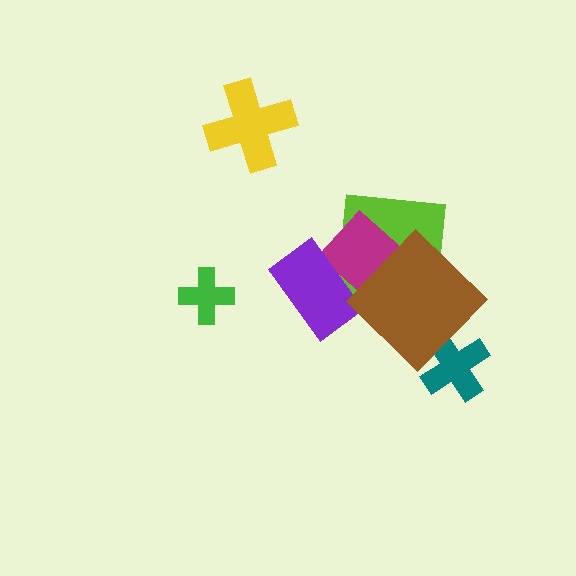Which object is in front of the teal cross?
The brown diamond is in front of the teal cross.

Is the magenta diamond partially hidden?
Yes, it is partially covered by another shape.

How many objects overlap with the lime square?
2 objects overlap with the lime square.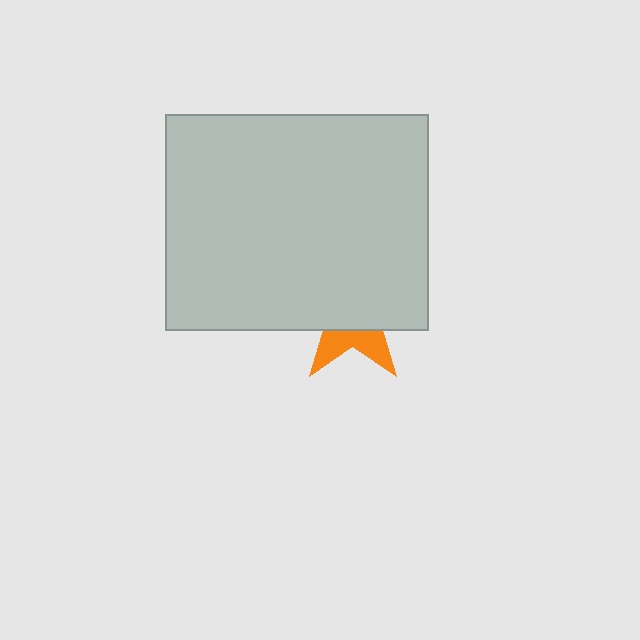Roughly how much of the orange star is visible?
A small part of it is visible (roughly 31%).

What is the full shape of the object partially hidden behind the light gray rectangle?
The partially hidden object is an orange star.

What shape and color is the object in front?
The object in front is a light gray rectangle.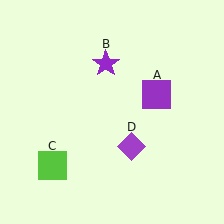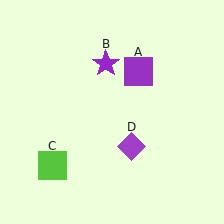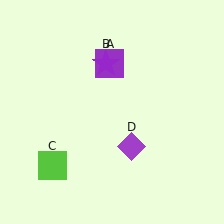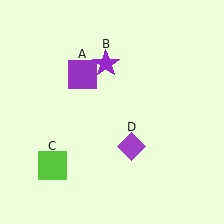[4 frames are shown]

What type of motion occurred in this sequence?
The purple square (object A) rotated counterclockwise around the center of the scene.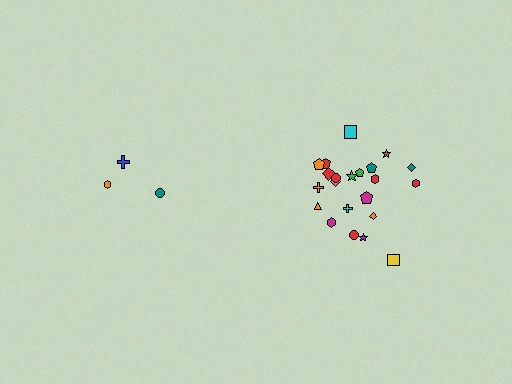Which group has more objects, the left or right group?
The right group.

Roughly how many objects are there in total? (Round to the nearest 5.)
Roughly 25 objects in total.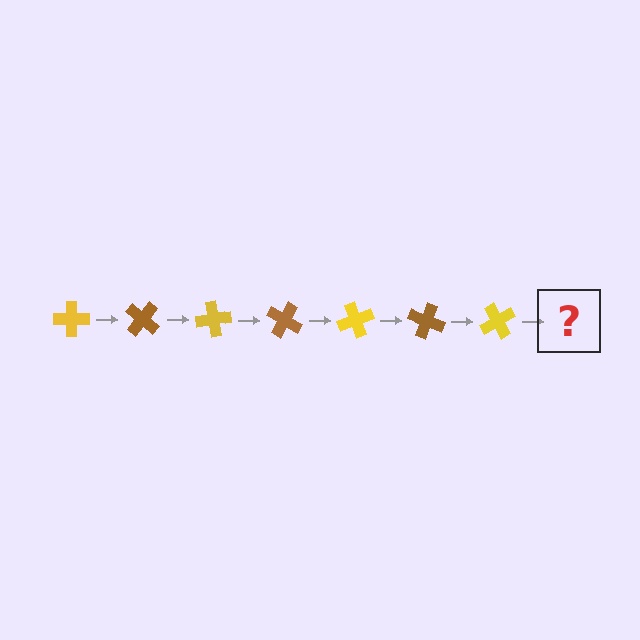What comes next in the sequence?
The next element should be a brown cross, rotated 280 degrees from the start.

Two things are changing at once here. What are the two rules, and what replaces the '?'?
The two rules are that it rotates 40 degrees each step and the color cycles through yellow and brown. The '?' should be a brown cross, rotated 280 degrees from the start.